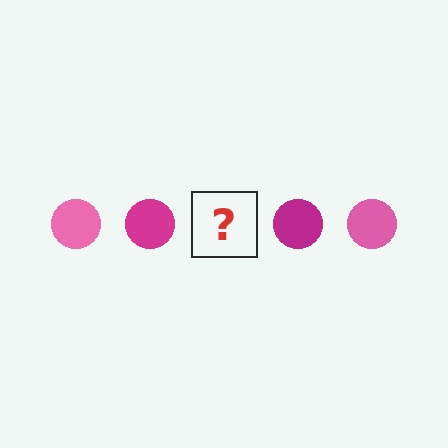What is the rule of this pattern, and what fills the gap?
The rule is that the pattern cycles through pink, magenta circles. The gap should be filled with a pink circle.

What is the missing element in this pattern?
The missing element is a pink circle.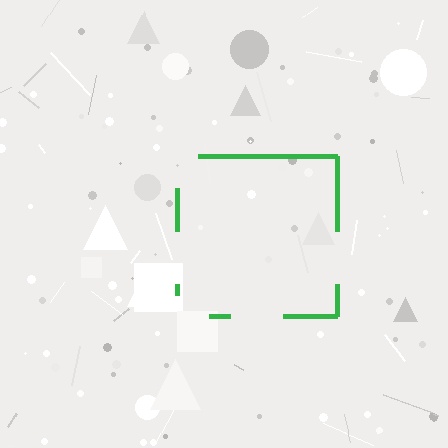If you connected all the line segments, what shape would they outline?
They would outline a square.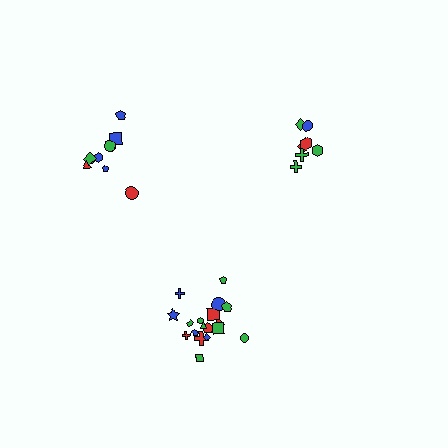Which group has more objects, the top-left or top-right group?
The top-left group.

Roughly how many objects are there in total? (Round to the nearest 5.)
Roughly 35 objects in total.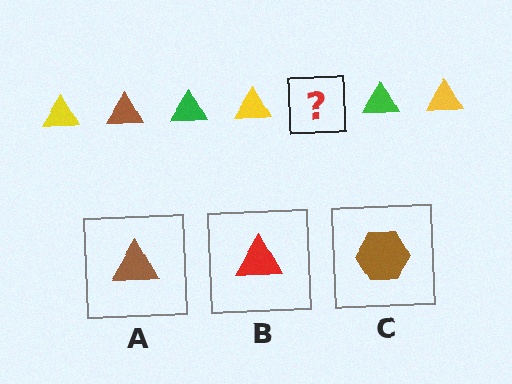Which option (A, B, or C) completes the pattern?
A.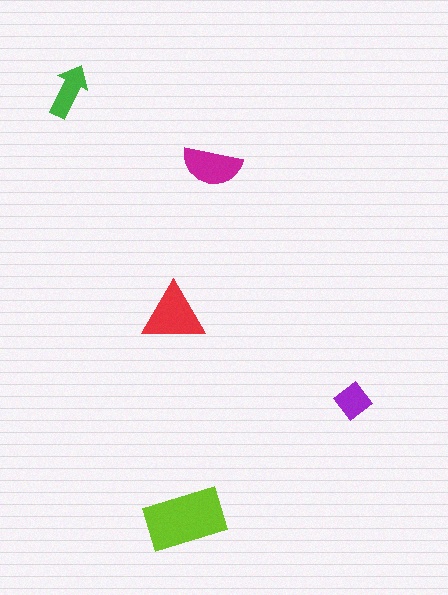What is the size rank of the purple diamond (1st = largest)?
5th.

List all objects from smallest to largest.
The purple diamond, the green arrow, the magenta semicircle, the red triangle, the lime rectangle.